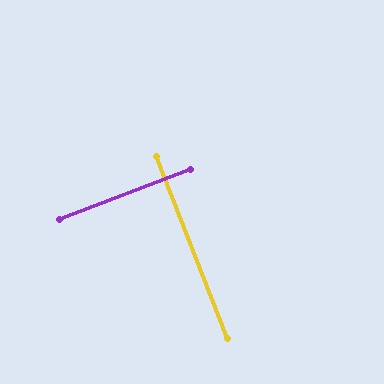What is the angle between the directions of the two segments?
Approximately 90 degrees.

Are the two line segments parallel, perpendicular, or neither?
Perpendicular — they meet at approximately 90°.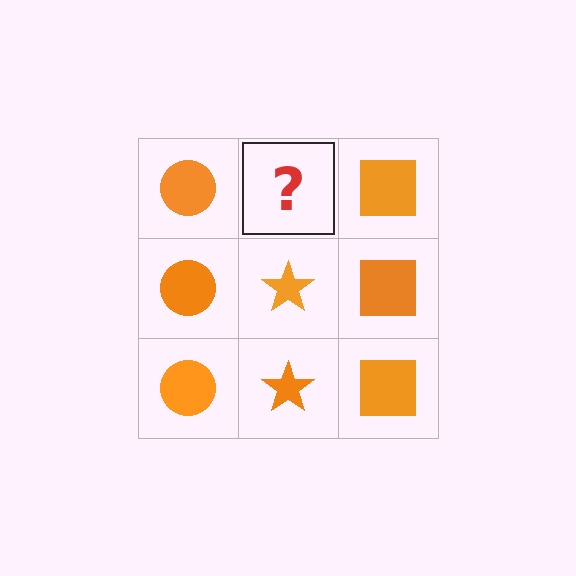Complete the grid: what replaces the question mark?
The question mark should be replaced with an orange star.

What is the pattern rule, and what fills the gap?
The rule is that each column has a consistent shape. The gap should be filled with an orange star.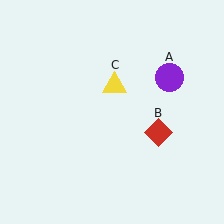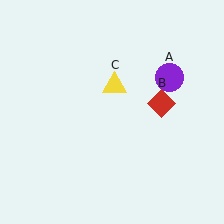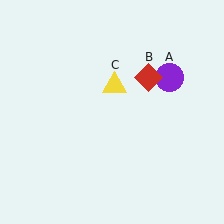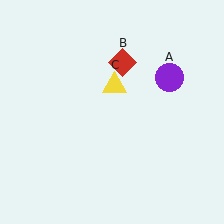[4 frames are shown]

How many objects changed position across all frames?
1 object changed position: red diamond (object B).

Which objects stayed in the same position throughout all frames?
Purple circle (object A) and yellow triangle (object C) remained stationary.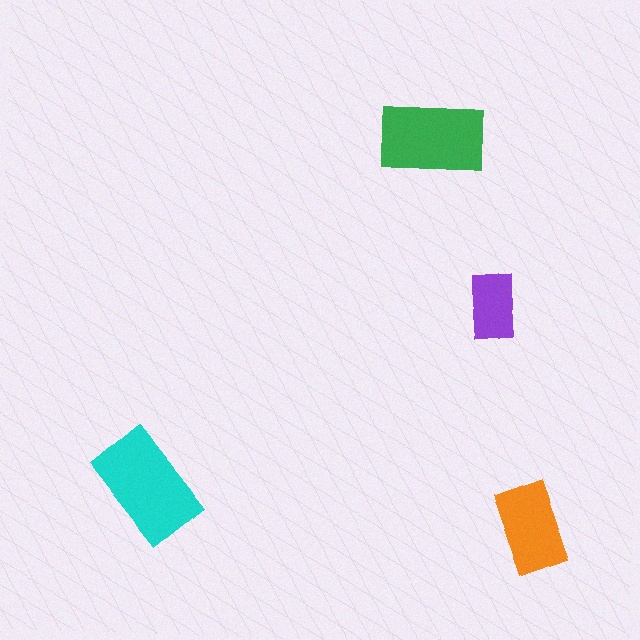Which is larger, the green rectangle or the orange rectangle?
The green one.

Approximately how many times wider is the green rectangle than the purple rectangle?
About 1.5 times wider.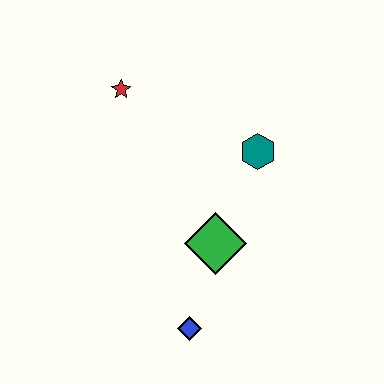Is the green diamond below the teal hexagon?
Yes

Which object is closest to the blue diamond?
The green diamond is closest to the blue diamond.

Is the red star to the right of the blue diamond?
No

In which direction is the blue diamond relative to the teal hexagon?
The blue diamond is below the teal hexagon.